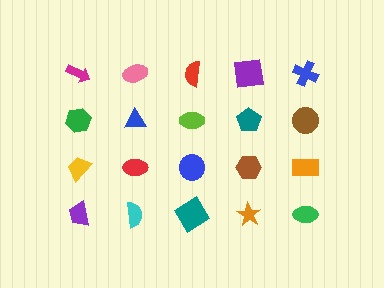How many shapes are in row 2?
5 shapes.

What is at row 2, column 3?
A lime ellipse.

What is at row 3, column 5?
An orange rectangle.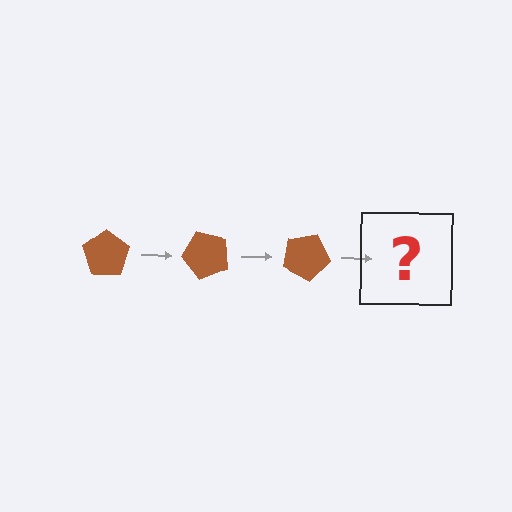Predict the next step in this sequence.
The next step is a brown pentagon rotated 150 degrees.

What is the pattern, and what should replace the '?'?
The pattern is that the pentagon rotates 50 degrees each step. The '?' should be a brown pentagon rotated 150 degrees.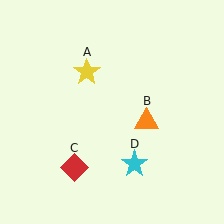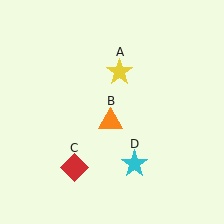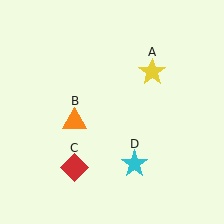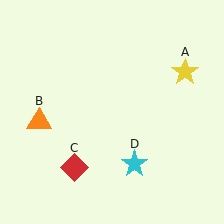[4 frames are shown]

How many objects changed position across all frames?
2 objects changed position: yellow star (object A), orange triangle (object B).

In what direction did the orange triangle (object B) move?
The orange triangle (object B) moved left.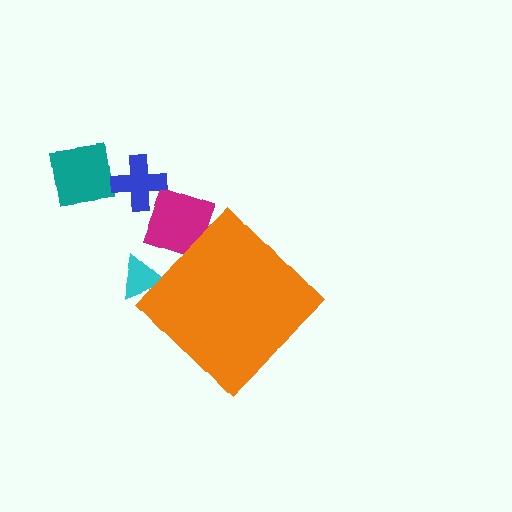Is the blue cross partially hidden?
No, the blue cross is fully visible.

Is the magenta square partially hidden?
Yes, the magenta square is partially hidden behind the orange diamond.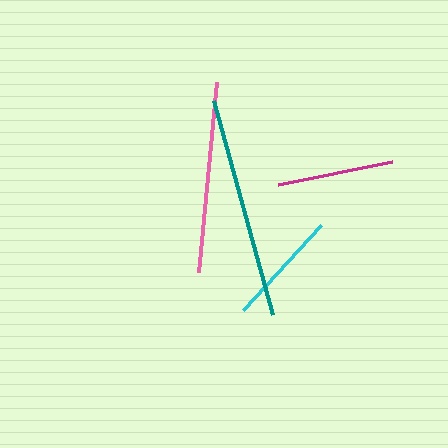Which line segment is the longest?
The teal line is the longest at approximately 222 pixels.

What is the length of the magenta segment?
The magenta segment is approximately 116 pixels long.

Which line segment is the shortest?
The cyan line is the shortest at approximately 116 pixels.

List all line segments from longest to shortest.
From longest to shortest: teal, pink, magenta, cyan.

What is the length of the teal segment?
The teal segment is approximately 222 pixels long.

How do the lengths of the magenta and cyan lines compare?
The magenta and cyan lines are approximately the same length.